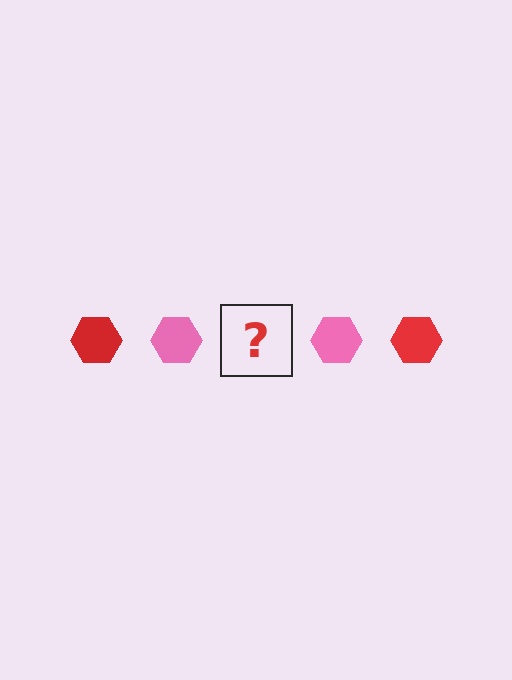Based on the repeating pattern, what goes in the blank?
The blank should be a red hexagon.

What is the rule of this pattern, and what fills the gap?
The rule is that the pattern cycles through red, pink hexagons. The gap should be filled with a red hexagon.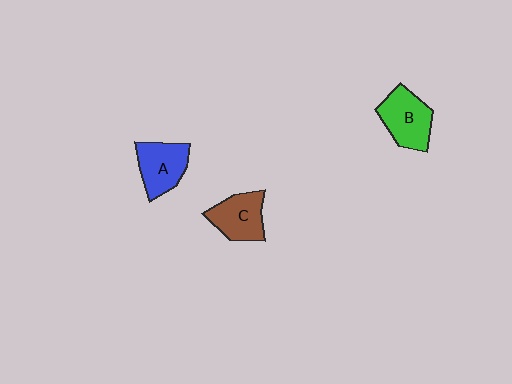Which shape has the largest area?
Shape B (green).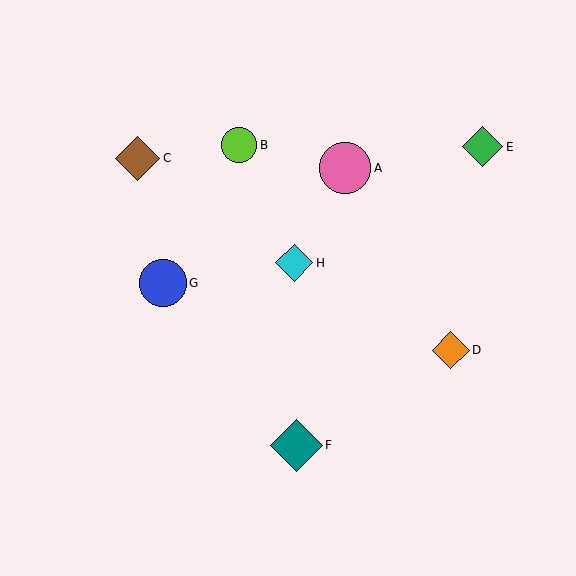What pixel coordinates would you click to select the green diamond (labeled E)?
Click at (483, 147) to select the green diamond E.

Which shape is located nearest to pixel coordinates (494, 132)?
The green diamond (labeled E) at (483, 147) is nearest to that location.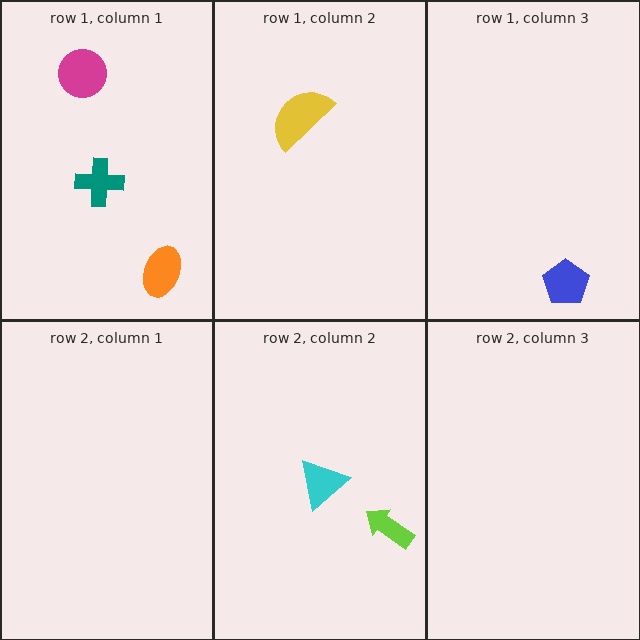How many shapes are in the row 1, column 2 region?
1.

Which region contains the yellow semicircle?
The row 1, column 2 region.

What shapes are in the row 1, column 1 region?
The magenta circle, the orange ellipse, the teal cross.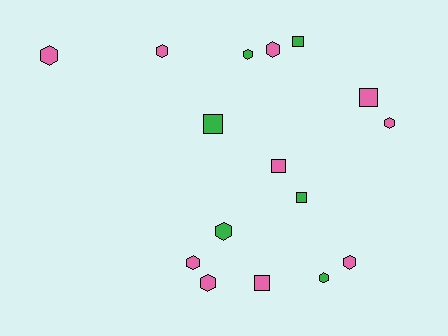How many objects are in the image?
There are 16 objects.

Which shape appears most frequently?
Hexagon, with 10 objects.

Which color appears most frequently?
Pink, with 10 objects.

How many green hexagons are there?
There are 3 green hexagons.